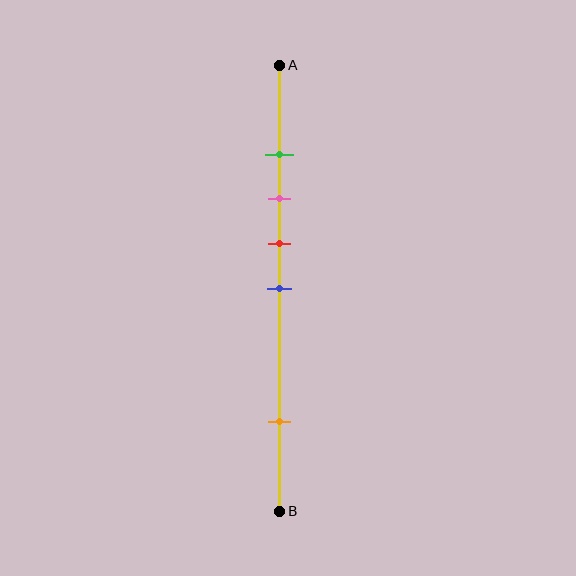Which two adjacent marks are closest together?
The green and pink marks are the closest adjacent pair.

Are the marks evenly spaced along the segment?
No, the marks are not evenly spaced.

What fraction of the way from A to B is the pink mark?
The pink mark is approximately 30% (0.3) of the way from A to B.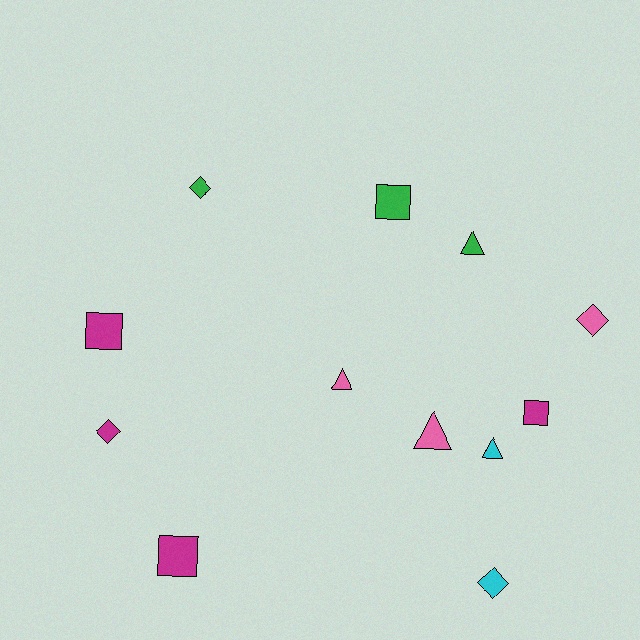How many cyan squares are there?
There are no cyan squares.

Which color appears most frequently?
Magenta, with 4 objects.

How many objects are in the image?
There are 12 objects.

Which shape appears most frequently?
Square, with 4 objects.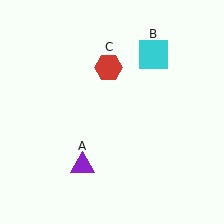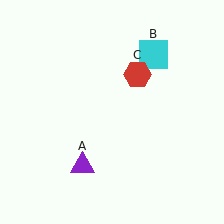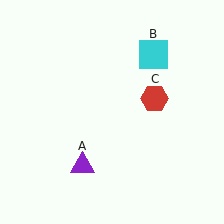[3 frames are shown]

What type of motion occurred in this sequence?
The red hexagon (object C) rotated clockwise around the center of the scene.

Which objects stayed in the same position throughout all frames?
Purple triangle (object A) and cyan square (object B) remained stationary.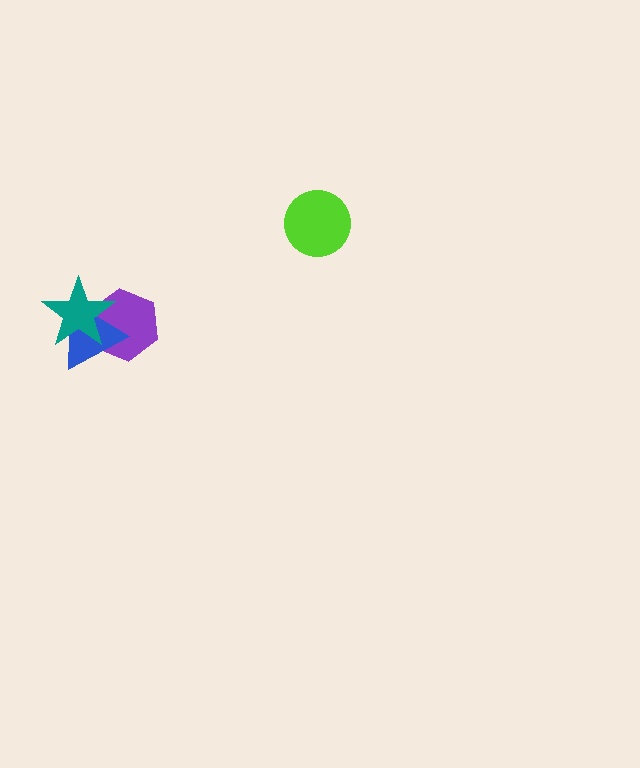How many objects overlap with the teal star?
2 objects overlap with the teal star.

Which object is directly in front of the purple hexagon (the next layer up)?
The blue triangle is directly in front of the purple hexagon.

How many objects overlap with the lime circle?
0 objects overlap with the lime circle.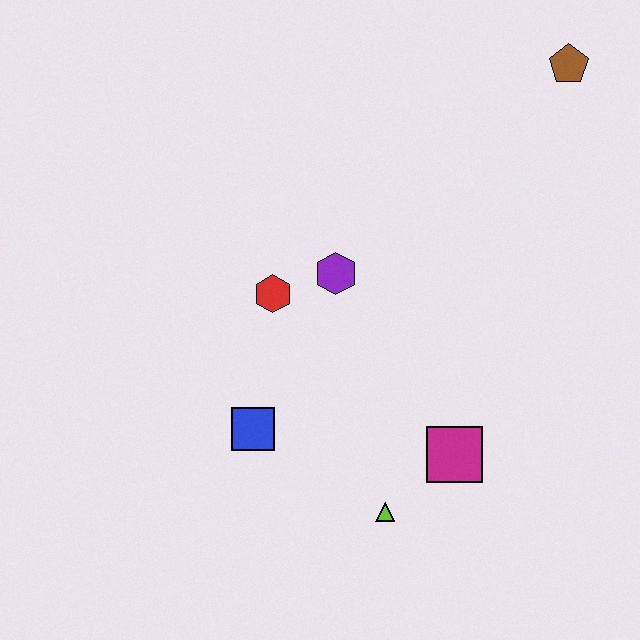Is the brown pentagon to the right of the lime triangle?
Yes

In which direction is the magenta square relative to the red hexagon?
The magenta square is to the right of the red hexagon.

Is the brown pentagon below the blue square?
No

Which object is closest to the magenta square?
The lime triangle is closest to the magenta square.